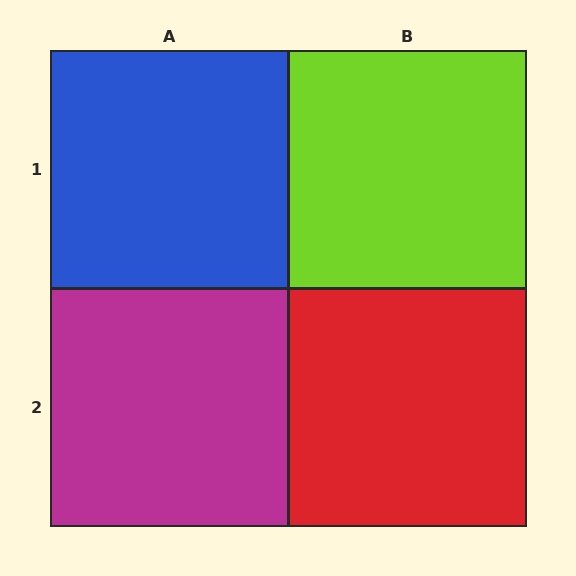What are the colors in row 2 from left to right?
Magenta, red.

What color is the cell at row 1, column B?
Lime.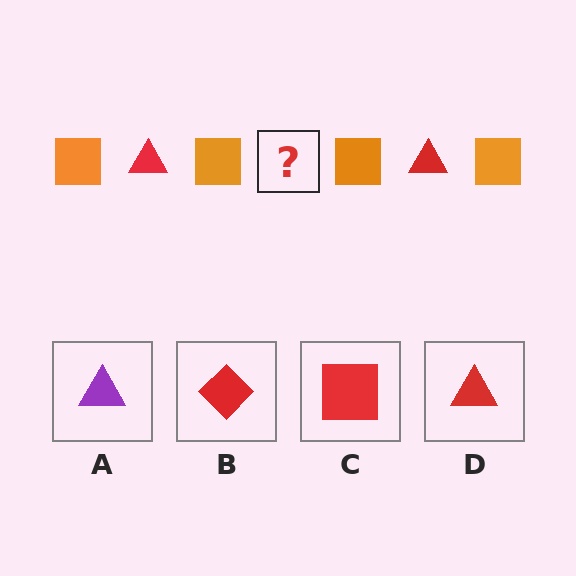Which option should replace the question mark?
Option D.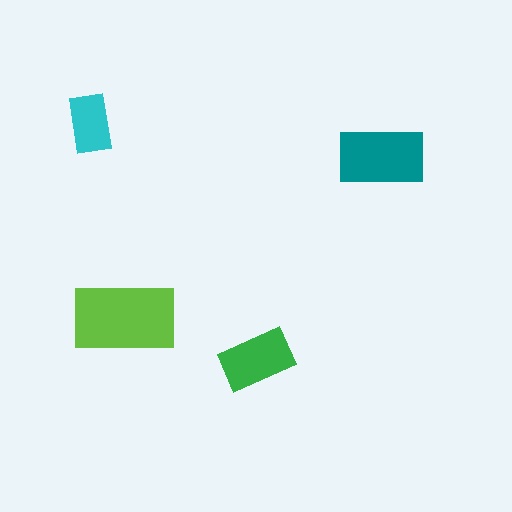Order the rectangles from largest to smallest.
the lime one, the teal one, the green one, the cyan one.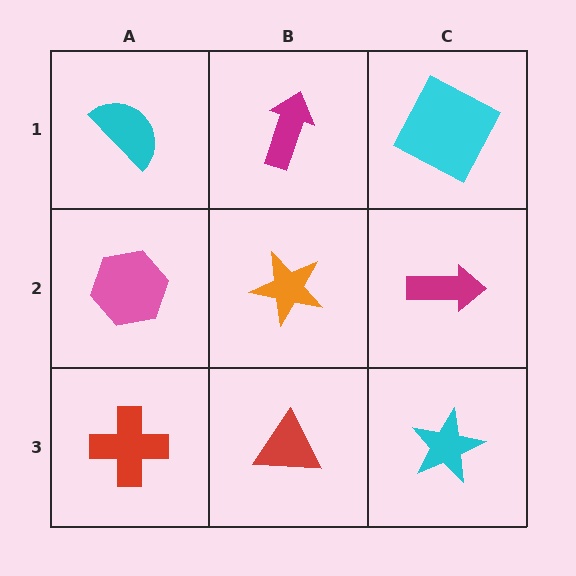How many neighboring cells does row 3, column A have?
2.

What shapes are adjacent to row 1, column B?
An orange star (row 2, column B), a cyan semicircle (row 1, column A), a cyan square (row 1, column C).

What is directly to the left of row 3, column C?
A red triangle.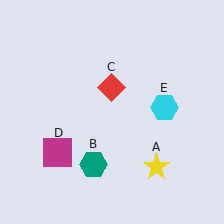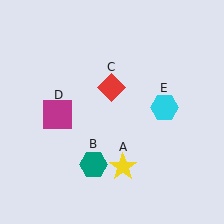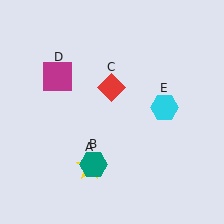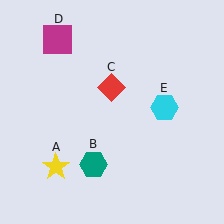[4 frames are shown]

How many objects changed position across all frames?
2 objects changed position: yellow star (object A), magenta square (object D).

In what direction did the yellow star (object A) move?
The yellow star (object A) moved left.